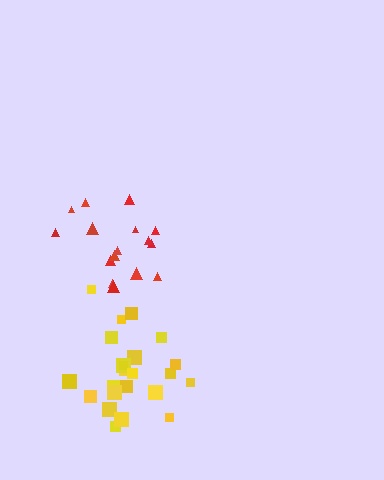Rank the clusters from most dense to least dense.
yellow, red.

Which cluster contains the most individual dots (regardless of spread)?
Yellow (23).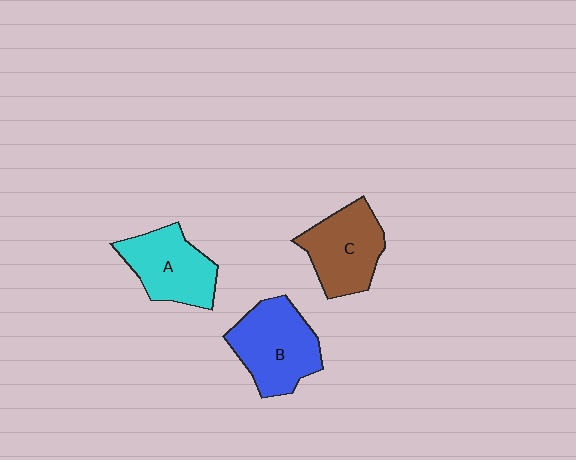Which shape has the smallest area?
Shape A (cyan).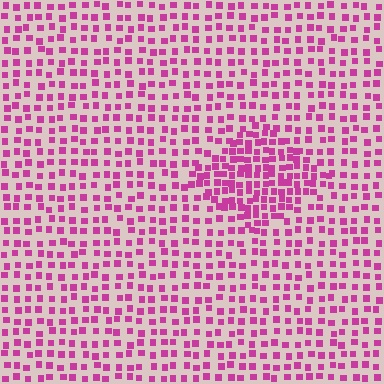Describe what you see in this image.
The image contains small magenta elements arranged at two different densities. A diamond-shaped region is visible where the elements are more densely packed than the surrounding area.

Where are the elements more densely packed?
The elements are more densely packed inside the diamond boundary.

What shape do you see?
I see a diamond.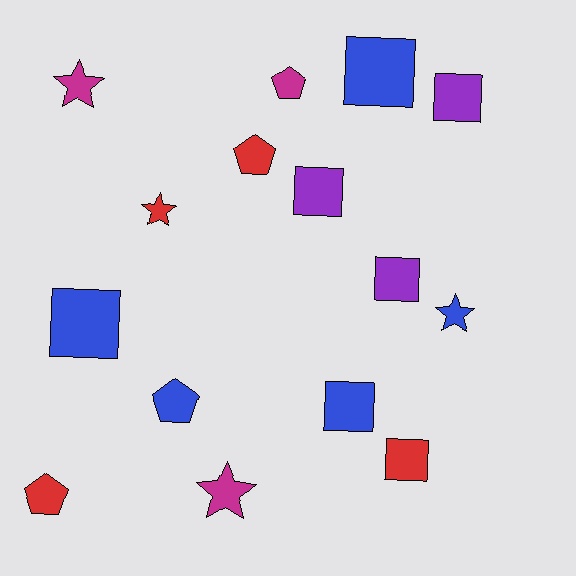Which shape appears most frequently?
Square, with 7 objects.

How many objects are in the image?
There are 15 objects.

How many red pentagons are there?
There are 2 red pentagons.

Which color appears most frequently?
Blue, with 5 objects.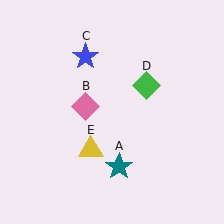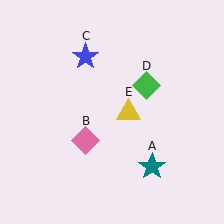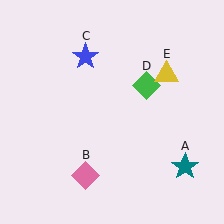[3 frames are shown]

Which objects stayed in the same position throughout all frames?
Blue star (object C) and green diamond (object D) remained stationary.